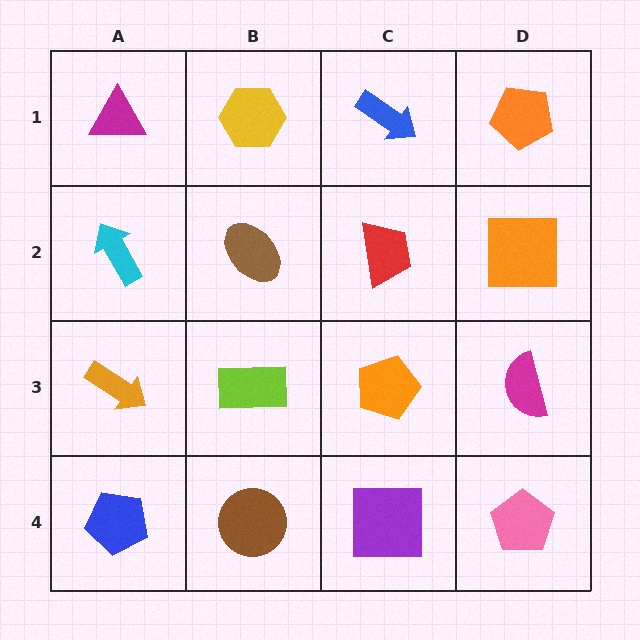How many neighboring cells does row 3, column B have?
4.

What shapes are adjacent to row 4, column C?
An orange pentagon (row 3, column C), a brown circle (row 4, column B), a pink pentagon (row 4, column D).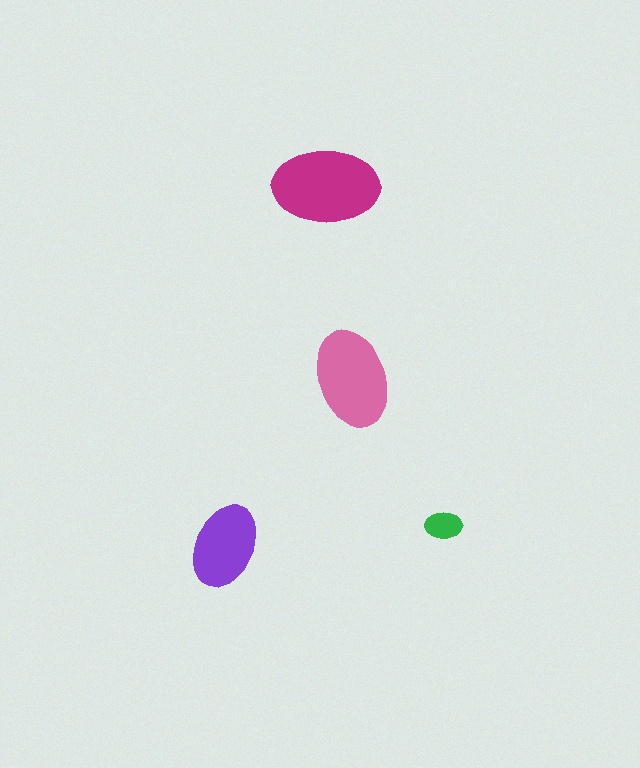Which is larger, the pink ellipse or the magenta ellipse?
The magenta one.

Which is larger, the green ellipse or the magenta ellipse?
The magenta one.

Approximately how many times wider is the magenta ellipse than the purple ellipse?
About 1.5 times wider.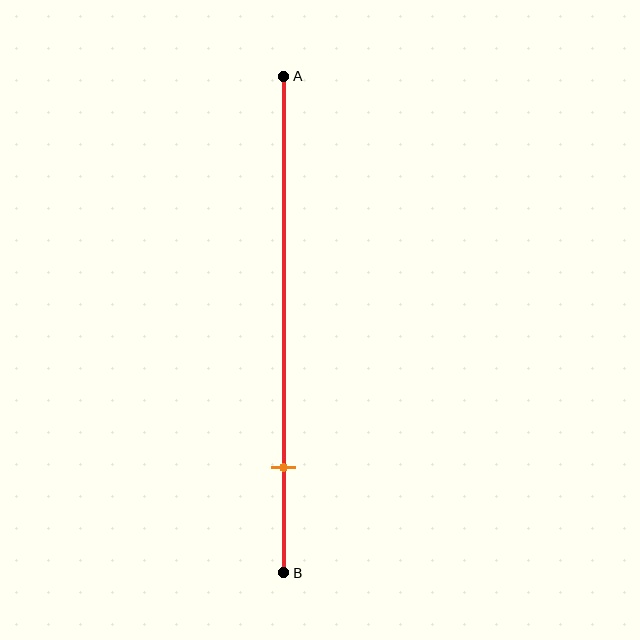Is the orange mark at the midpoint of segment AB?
No, the mark is at about 80% from A, not at the 50% midpoint.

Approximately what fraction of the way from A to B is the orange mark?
The orange mark is approximately 80% of the way from A to B.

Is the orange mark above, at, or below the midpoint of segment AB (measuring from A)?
The orange mark is below the midpoint of segment AB.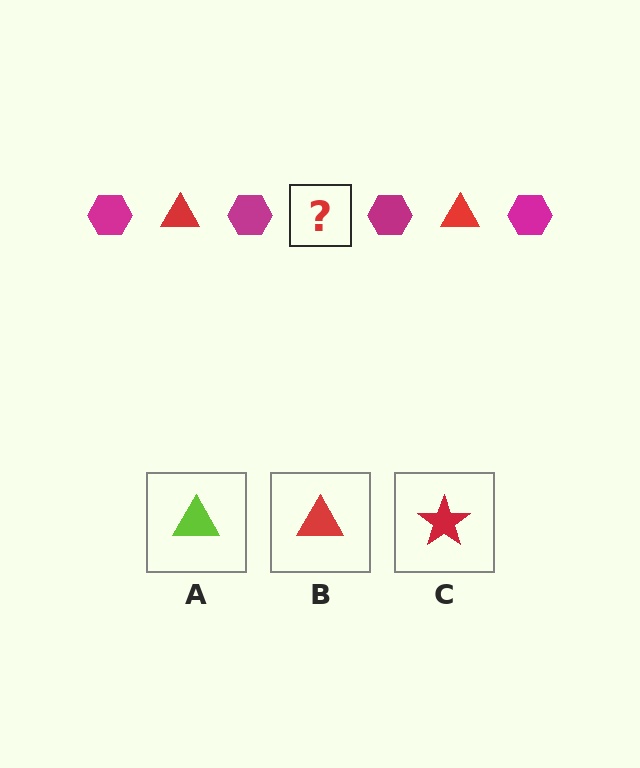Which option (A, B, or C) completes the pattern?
B.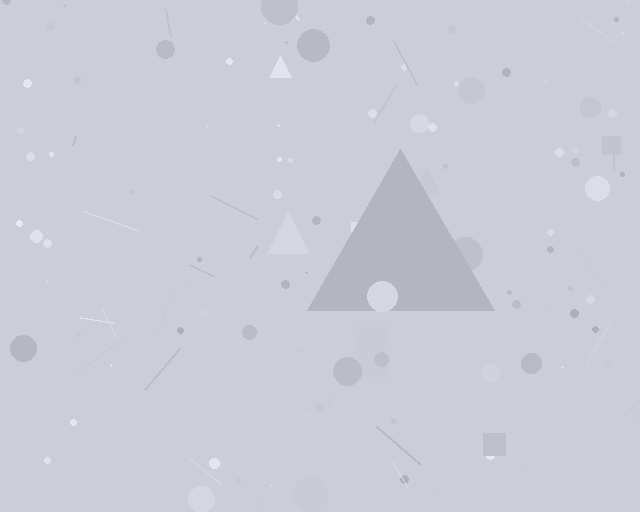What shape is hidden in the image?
A triangle is hidden in the image.